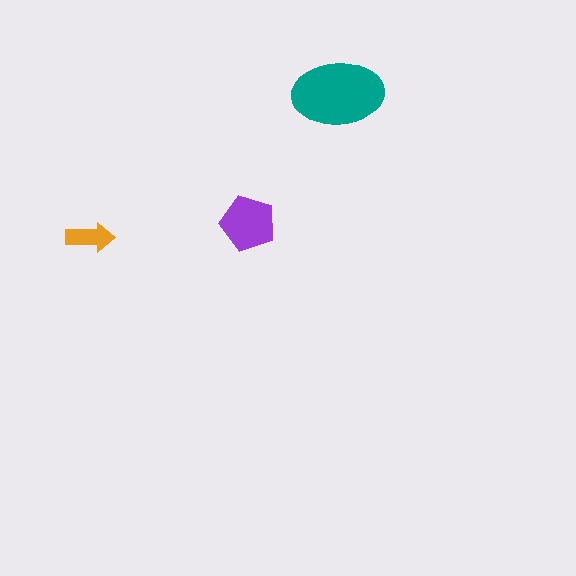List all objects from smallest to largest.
The orange arrow, the purple pentagon, the teal ellipse.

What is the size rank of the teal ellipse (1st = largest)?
1st.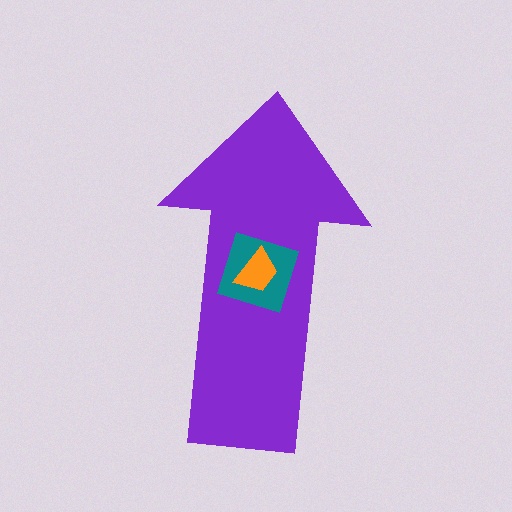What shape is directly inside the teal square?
The orange trapezoid.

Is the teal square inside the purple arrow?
Yes.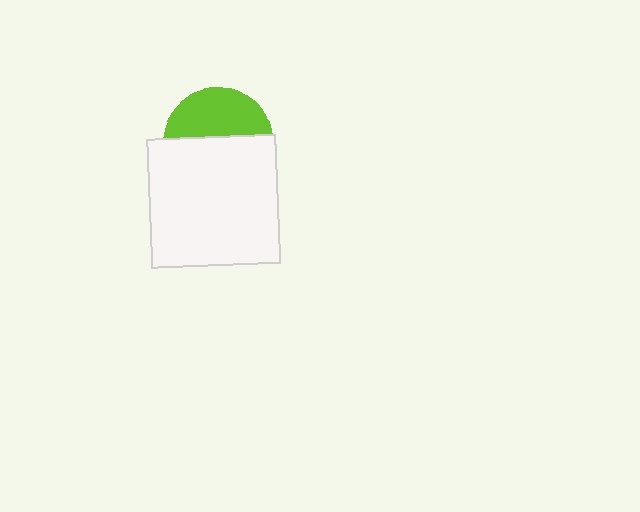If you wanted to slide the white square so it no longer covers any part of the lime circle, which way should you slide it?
Slide it down — that is the most direct way to separate the two shapes.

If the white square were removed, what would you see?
You would see the complete lime circle.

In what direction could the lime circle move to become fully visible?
The lime circle could move up. That would shift it out from behind the white square entirely.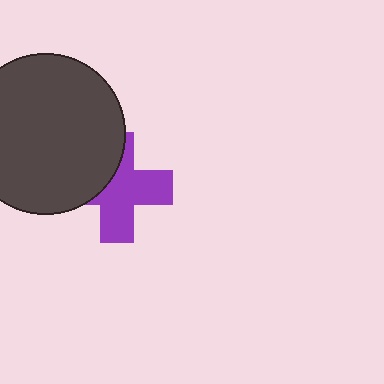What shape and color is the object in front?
The object in front is a dark gray circle.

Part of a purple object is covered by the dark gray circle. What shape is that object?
It is a cross.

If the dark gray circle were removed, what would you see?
You would see the complete purple cross.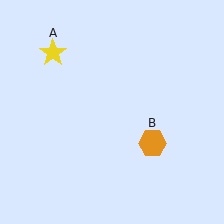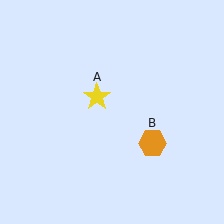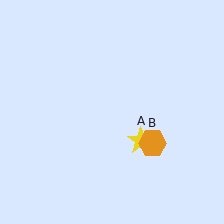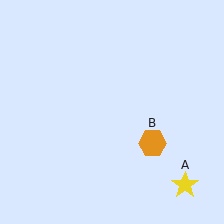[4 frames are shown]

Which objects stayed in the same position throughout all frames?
Orange hexagon (object B) remained stationary.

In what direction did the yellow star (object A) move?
The yellow star (object A) moved down and to the right.